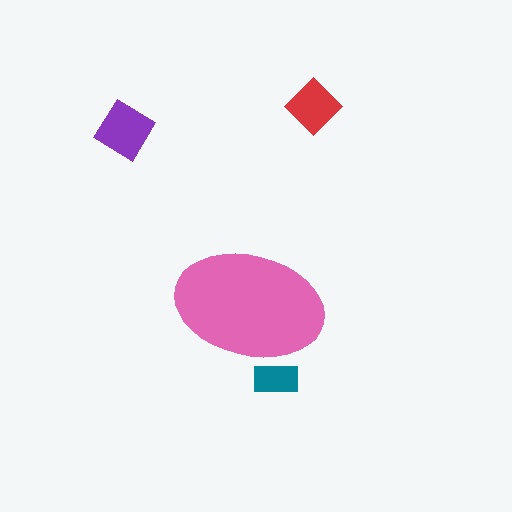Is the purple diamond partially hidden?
No, the purple diamond is fully visible.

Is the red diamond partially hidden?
No, the red diamond is fully visible.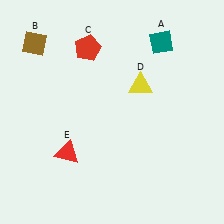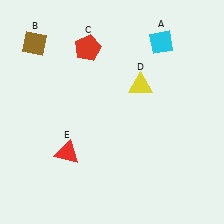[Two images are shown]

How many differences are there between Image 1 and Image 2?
There is 1 difference between the two images.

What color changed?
The diamond (A) changed from teal in Image 1 to cyan in Image 2.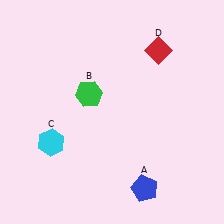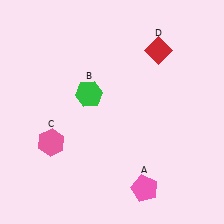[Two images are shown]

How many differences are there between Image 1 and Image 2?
There are 2 differences between the two images.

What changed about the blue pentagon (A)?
In Image 1, A is blue. In Image 2, it changed to pink.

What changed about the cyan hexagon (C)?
In Image 1, C is cyan. In Image 2, it changed to pink.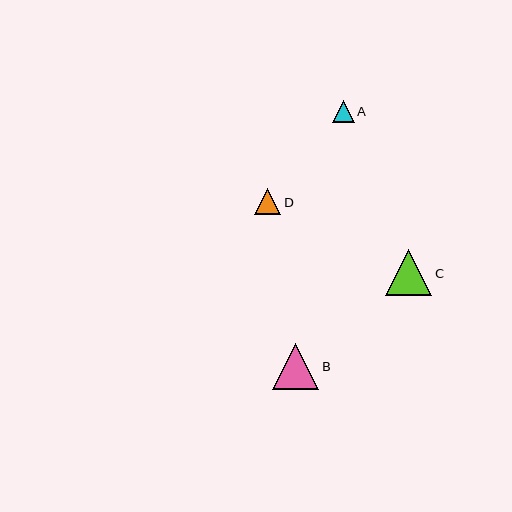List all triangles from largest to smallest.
From largest to smallest: C, B, D, A.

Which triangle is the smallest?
Triangle A is the smallest with a size of approximately 22 pixels.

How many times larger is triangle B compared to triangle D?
Triangle B is approximately 1.8 times the size of triangle D.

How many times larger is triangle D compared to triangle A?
Triangle D is approximately 1.2 times the size of triangle A.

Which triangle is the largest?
Triangle C is the largest with a size of approximately 46 pixels.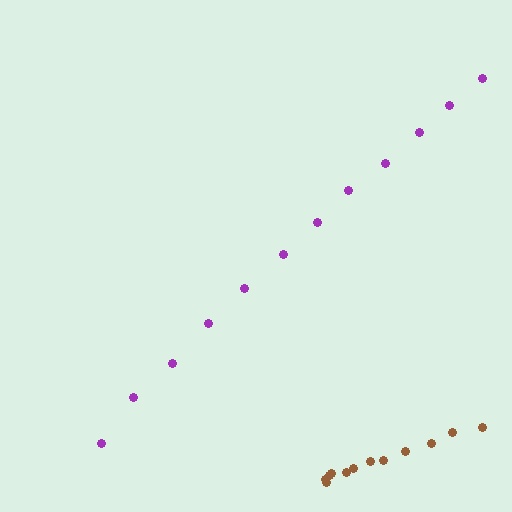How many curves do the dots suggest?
There are 2 distinct paths.